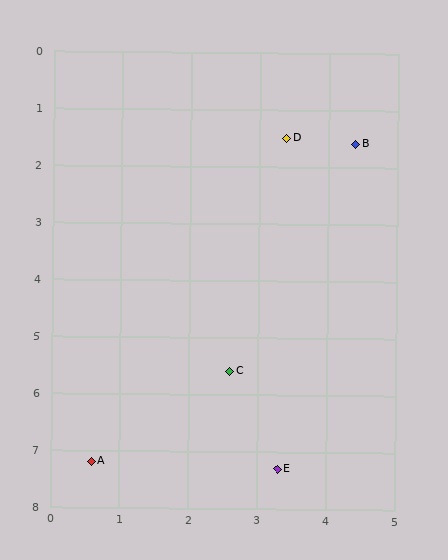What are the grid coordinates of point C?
Point C is at approximately (2.6, 5.6).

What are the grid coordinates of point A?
Point A is at approximately (0.6, 7.2).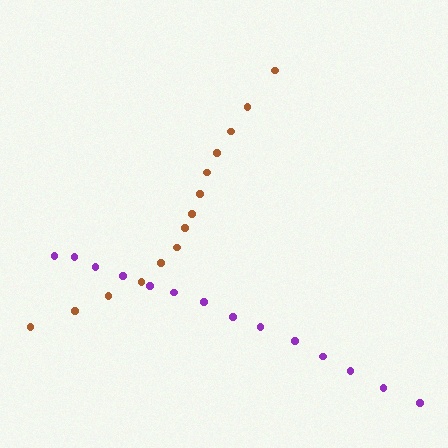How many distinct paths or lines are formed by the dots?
There are 2 distinct paths.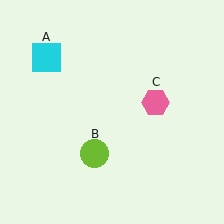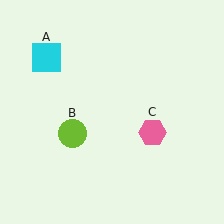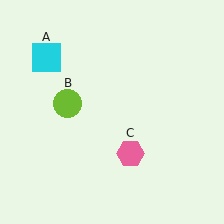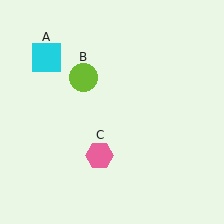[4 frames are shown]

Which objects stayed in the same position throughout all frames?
Cyan square (object A) remained stationary.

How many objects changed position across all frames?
2 objects changed position: lime circle (object B), pink hexagon (object C).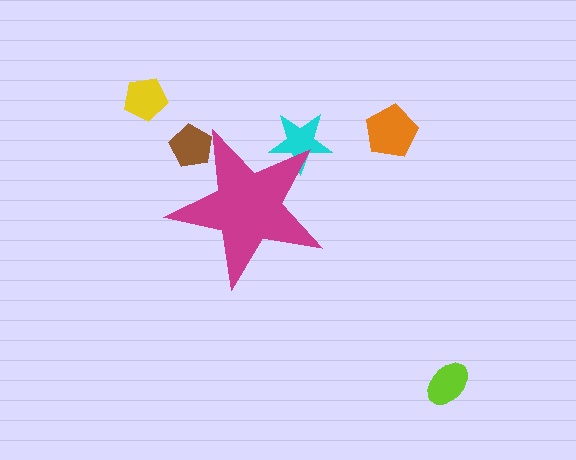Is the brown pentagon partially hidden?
Yes, the brown pentagon is partially hidden behind the magenta star.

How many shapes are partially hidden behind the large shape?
2 shapes are partially hidden.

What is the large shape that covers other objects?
A magenta star.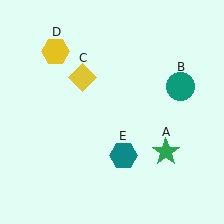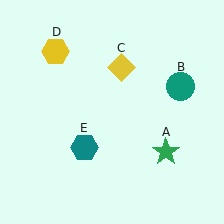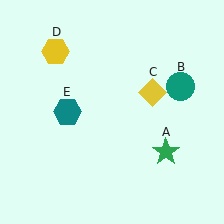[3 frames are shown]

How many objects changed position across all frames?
2 objects changed position: yellow diamond (object C), teal hexagon (object E).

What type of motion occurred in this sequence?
The yellow diamond (object C), teal hexagon (object E) rotated clockwise around the center of the scene.